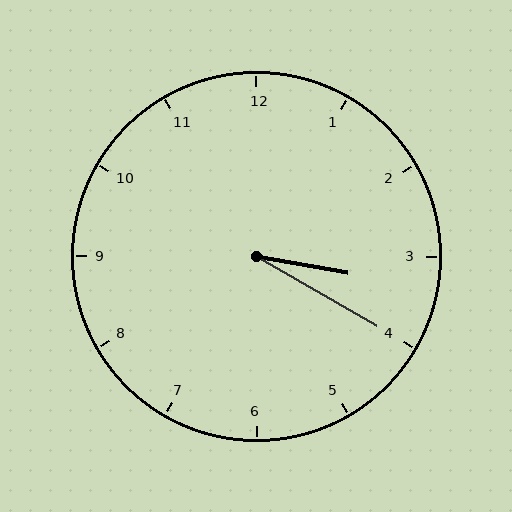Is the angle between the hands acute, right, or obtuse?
It is acute.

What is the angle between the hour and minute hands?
Approximately 20 degrees.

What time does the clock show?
3:20.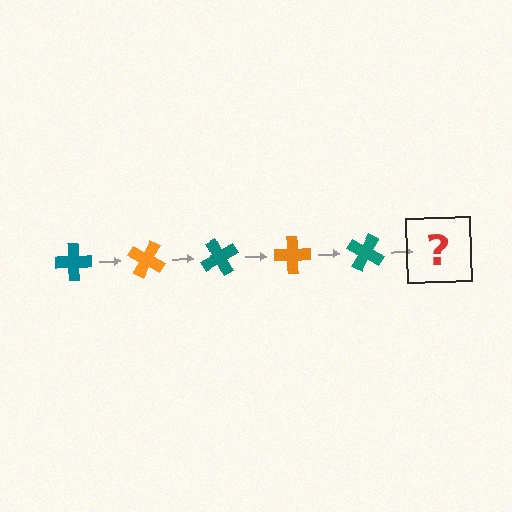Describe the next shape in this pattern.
It should be an orange cross, rotated 150 degrees from the start.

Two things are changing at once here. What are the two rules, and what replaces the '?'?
The two rules are that it rotates 30 degrees each step and the color cycles through teal and orange. The '?' should be an orange cross, rotated 150 degrees from the start.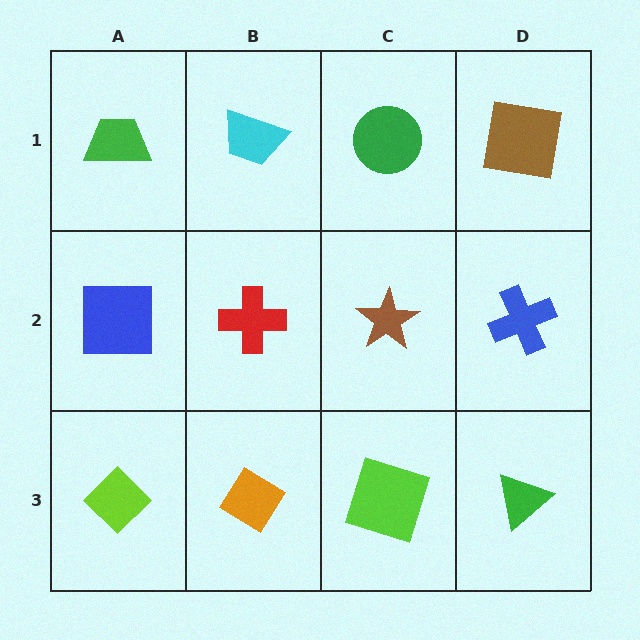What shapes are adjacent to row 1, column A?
A blue square (row 2, column A), a cyan trapezoid (row 1, column B).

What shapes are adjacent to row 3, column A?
A blue square (row 2, column A), an orange diamond (row 3, column B).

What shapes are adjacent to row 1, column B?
A red cross (row 2, column B), a green trapezoid (row 1, column A), a green circle (row 1, column C).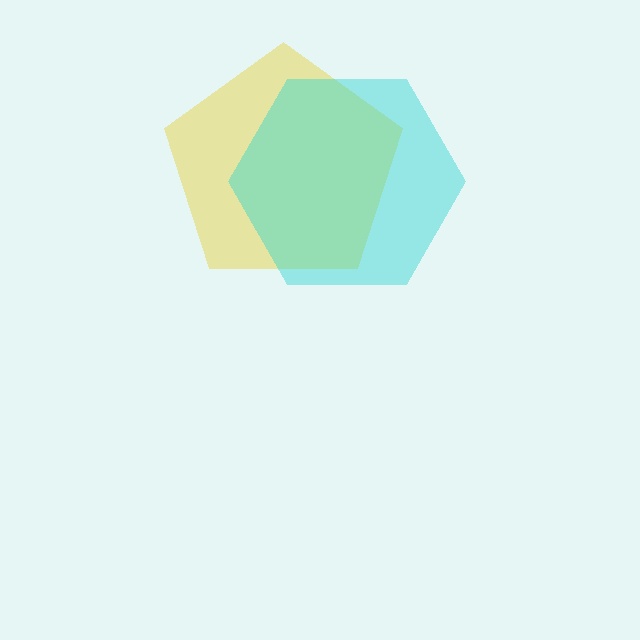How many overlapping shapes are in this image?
There are 2 overlapping shapes in the image.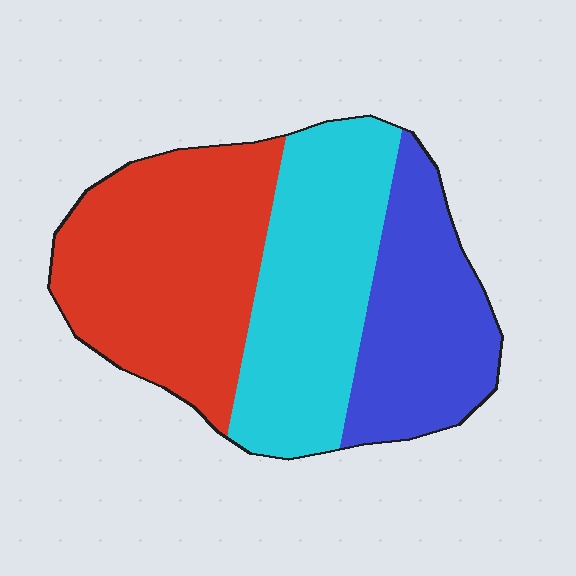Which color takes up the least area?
Blue, at roughly 25%.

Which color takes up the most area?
Red, at roughly 40%.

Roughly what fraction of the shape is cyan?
Cyan covers around 35% of the shape.